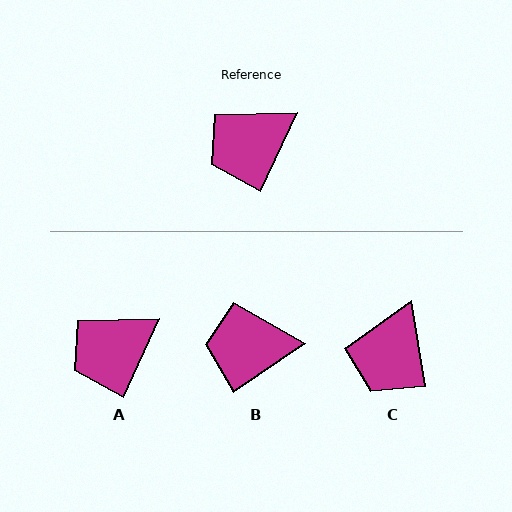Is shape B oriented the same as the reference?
No, it is off by about 31 degrees.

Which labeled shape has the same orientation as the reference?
A.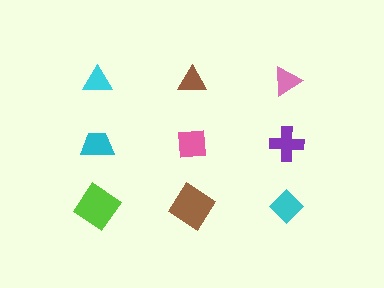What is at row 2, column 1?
A cyan trapezoid.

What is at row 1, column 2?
A brown triangle.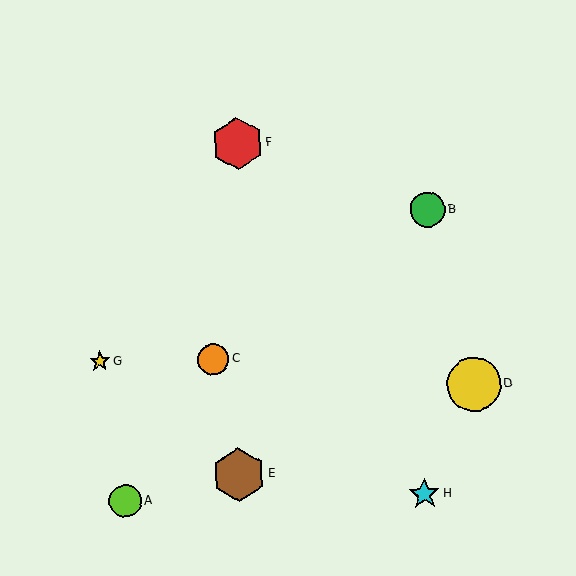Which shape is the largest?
The yellow circle (labeled D) is the largest.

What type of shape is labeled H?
Shape H is a cyan star.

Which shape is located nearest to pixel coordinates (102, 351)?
The yellow star (labeled G) at (100, 361) is nearest to that location.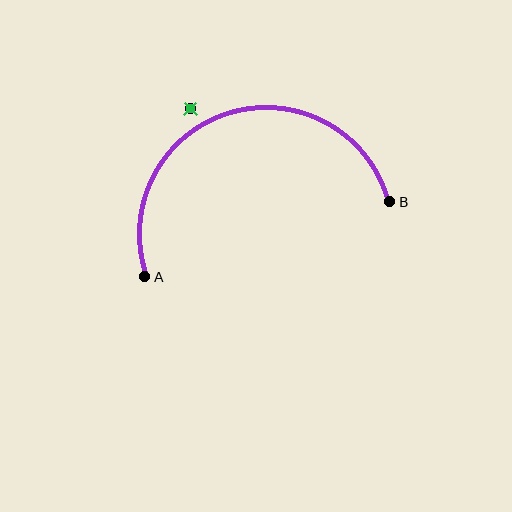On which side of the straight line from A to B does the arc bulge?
The arc bulges above the straight line connecting A and B.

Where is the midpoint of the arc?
The arc midpoint is the point on the curve farthest from the straight line joining A and B. It sits above that line.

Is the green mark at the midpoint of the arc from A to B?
No — the green mark does not lie on the arc at all. It sits slightly outside the curve.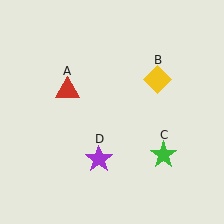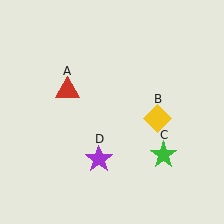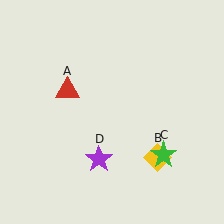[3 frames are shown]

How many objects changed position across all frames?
1 object changed position: yellow diamond (object B).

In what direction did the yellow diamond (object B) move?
The yellow diamond (object B) moved down.